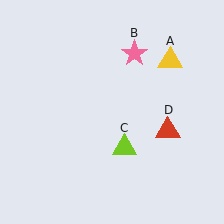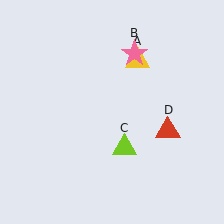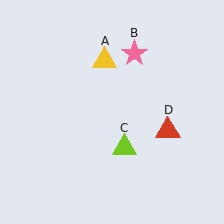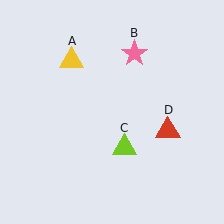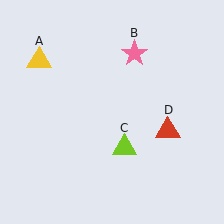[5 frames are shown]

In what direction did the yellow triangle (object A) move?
The yellow triangle (object A) moved left.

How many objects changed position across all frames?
1 object changed position: yellow triangle (object A).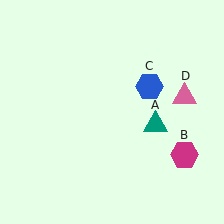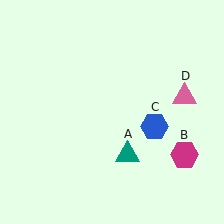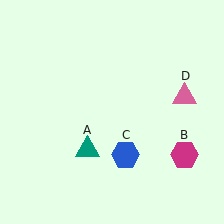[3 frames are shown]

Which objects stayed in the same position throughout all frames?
Magenta hexagon (object B) and pink triangle (object D) remained stationary.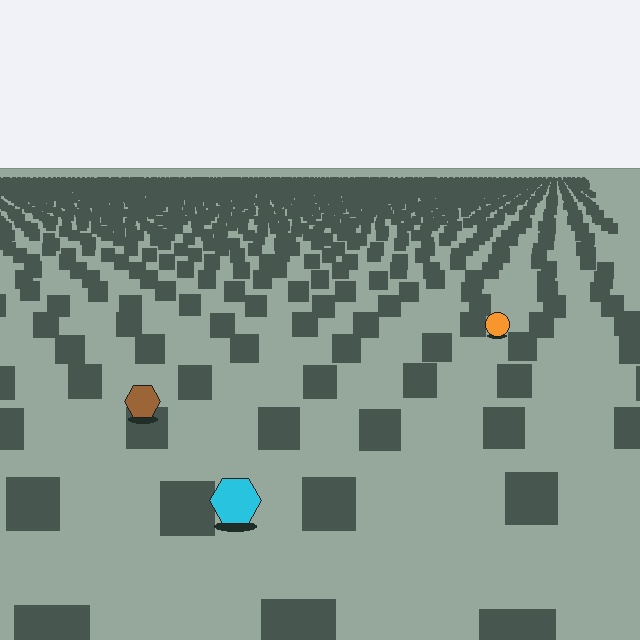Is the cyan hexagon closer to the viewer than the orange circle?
Yes. The cyan hexagon is closer — you can tell from the texture gradient: the ground texture is coarser near it.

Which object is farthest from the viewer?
The orange circle is farthest from the viewer. It appears smaller and the ground texture around it is denser.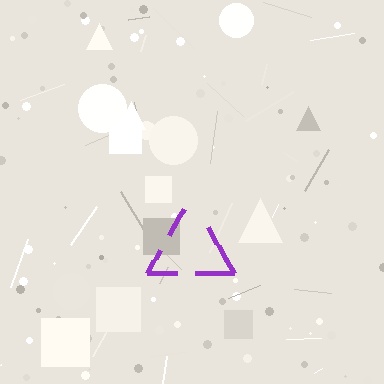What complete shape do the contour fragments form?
The contour fragments form a triangle.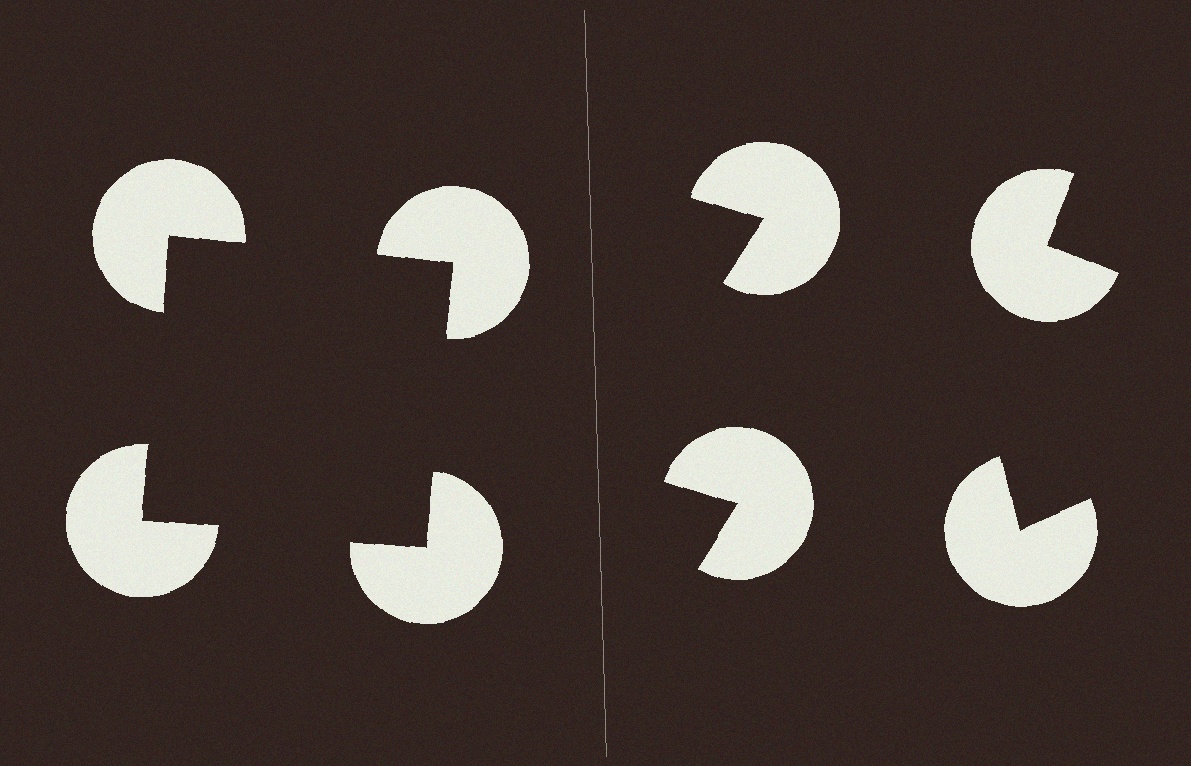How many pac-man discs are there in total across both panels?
8 — 4 on each side.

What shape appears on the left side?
An illusory square.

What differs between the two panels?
The pac-man discs are positioned identically on both sides; only the wedge orientations differ. On the left they align to a square; on the right they are misaligned.